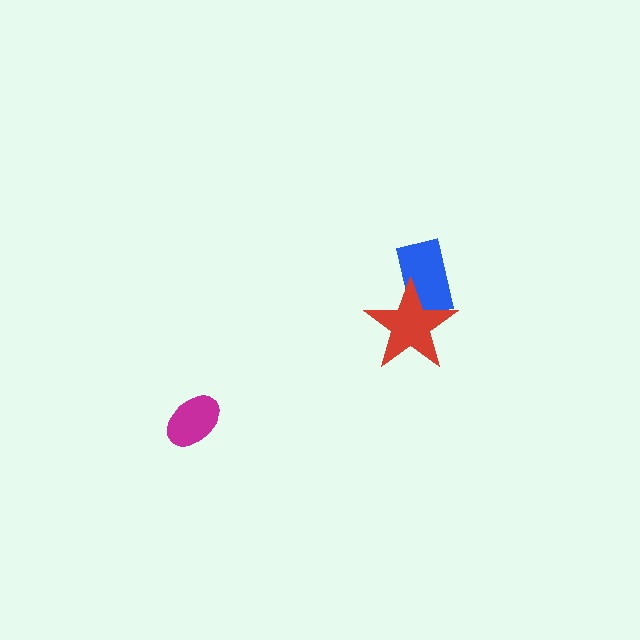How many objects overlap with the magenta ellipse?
0 objects overlap with the magenta ellipse.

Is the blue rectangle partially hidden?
Yes, it is partially covered by another shape.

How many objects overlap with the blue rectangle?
1 object overlaps with the blue rectangle.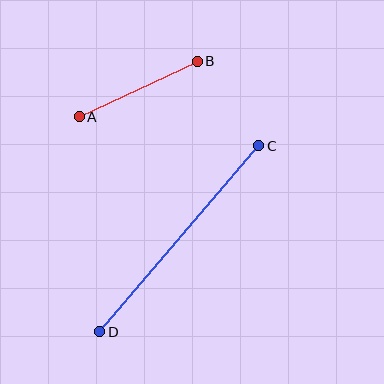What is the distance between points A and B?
The distance is approximately 130 pixels.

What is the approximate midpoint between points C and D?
The midpoint is at approximately (179, 239) pixels.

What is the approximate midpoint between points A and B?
The midpoint is at approximately (138, 89) pixels.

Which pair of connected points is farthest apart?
Points C and D are farthest apart.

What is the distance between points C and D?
The distance is approximately 245 pixels.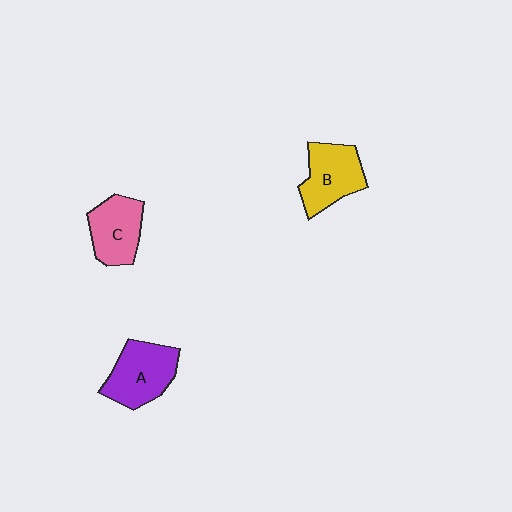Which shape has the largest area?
Shape A (purple).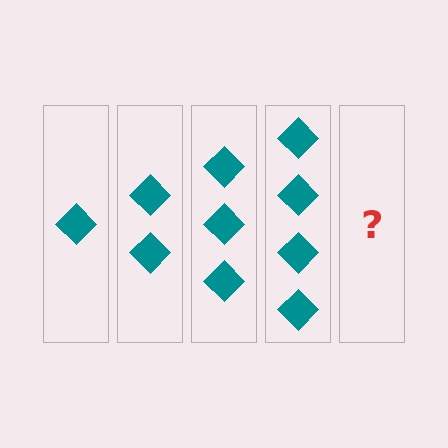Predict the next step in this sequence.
The next step is 5 diamonds.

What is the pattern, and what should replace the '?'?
The pattern is that each step adds one more diamond. The '?' should be 5 diamonds.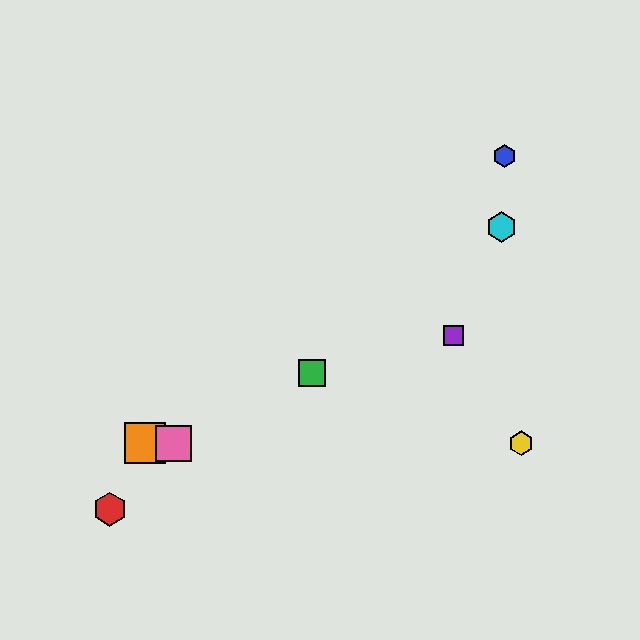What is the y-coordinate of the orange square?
The orange square is at y≈443.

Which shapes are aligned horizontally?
The yellow hexagon, the orange square, the pink square are aligned horizontally.